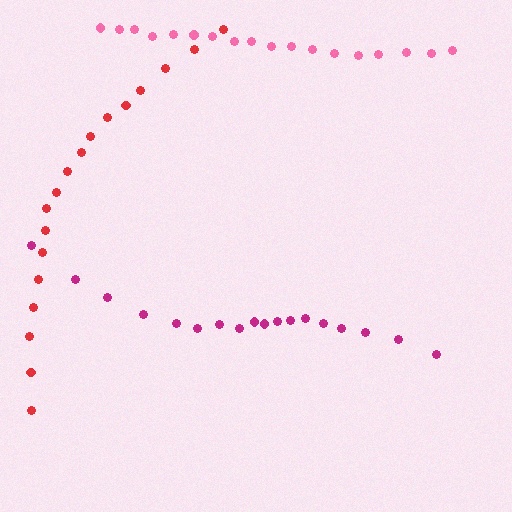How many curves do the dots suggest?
There are 3 distinct paths.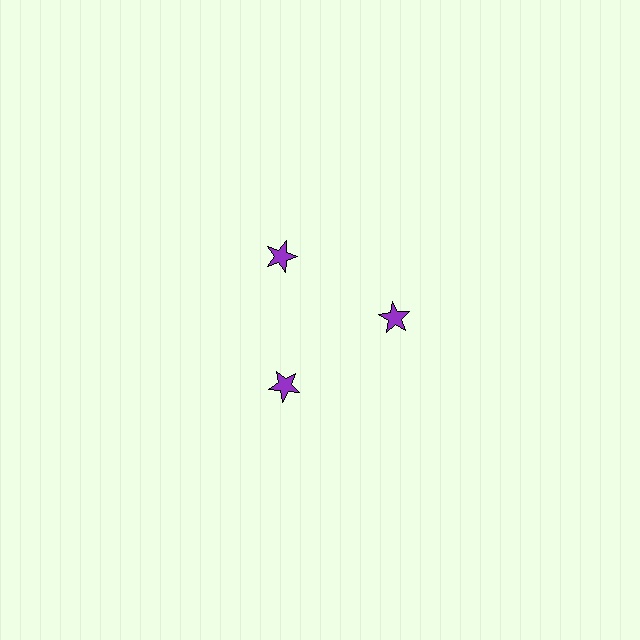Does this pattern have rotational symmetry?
Yes, this pattern has 3-fold rotational symmetry. It looks the same after rotating 120 degrees around the center.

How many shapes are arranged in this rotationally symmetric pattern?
There are 3 shapes, arranged in 3 groups of 1.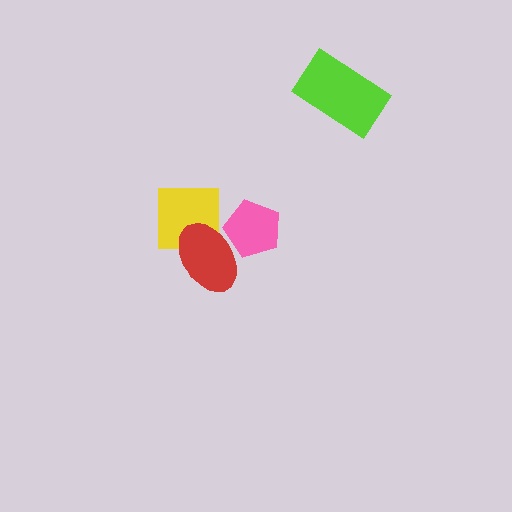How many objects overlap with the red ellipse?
2 objects overlap with the red ellipse.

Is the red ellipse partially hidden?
Yes, it is partially covered by another shape.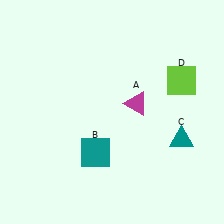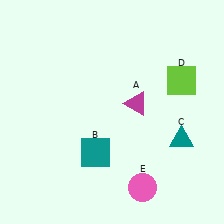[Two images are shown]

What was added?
A pink circle (E) was added in Image 2.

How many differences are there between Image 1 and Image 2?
There is 1 difference between the two images.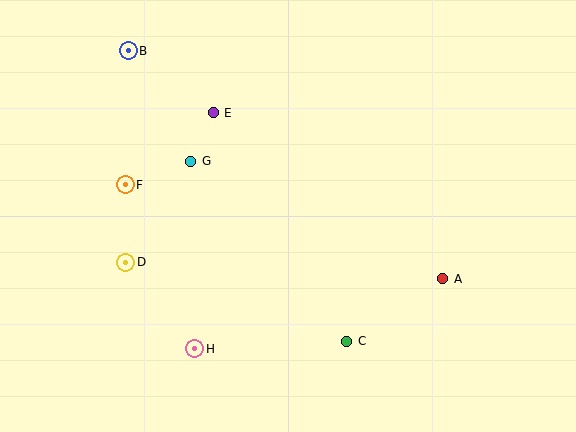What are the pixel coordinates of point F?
Point F is at (125, 185).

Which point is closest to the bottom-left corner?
Point D is closest to the bottom-left corner.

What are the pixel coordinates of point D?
Point D is at (126, 262).